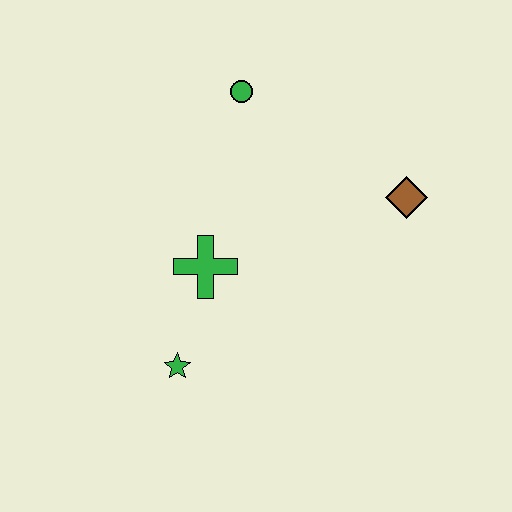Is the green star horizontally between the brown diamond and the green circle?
No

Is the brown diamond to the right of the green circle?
Yes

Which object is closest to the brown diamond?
The green circle is closest to the brown diamond.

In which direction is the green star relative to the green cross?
The green star is below the green cross.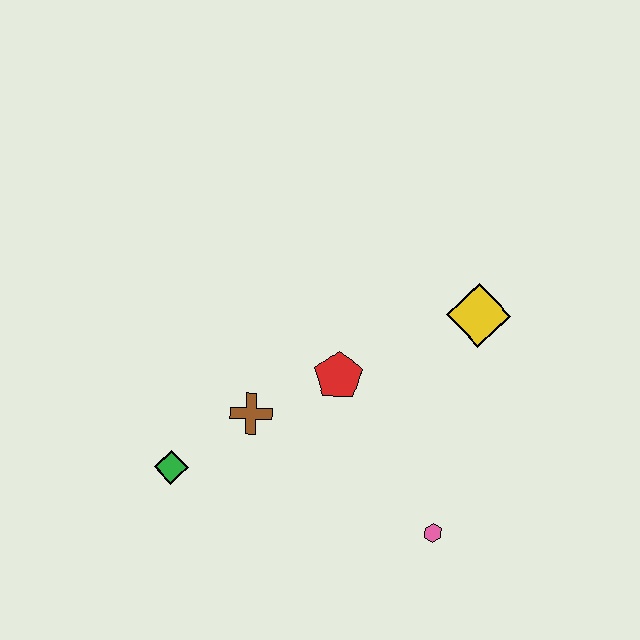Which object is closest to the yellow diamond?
The red pentagon is closest to the yellow diamond.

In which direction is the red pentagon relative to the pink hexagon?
The red pentagon is above the pink hexagon.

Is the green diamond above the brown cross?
No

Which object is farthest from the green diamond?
The yellow diamond is farthest from the green diamond.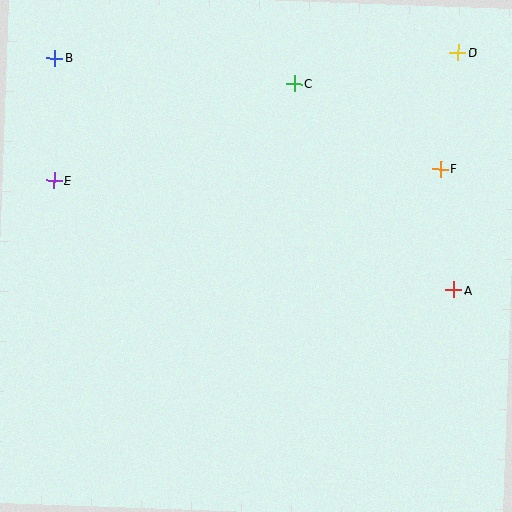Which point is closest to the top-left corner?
Point B is closest to the top-left corner.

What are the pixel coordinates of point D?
Point D is at (458, 53).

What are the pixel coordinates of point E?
Point E is at (54, 180).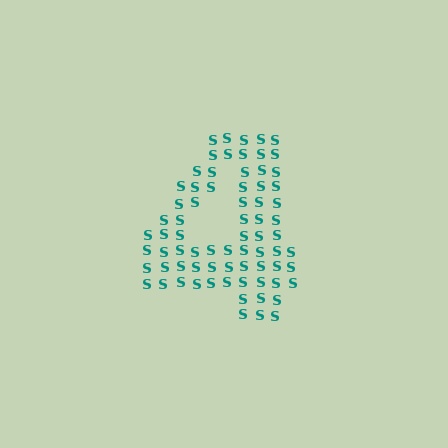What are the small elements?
The small elements are letter S's.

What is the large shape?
The large shape is the digit 4.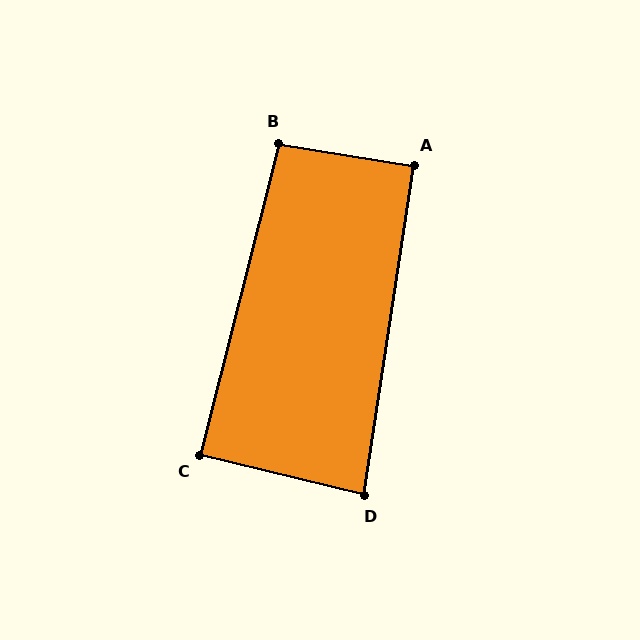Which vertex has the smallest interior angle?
D, at approximately 85 degrees.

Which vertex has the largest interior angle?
B, at approximately 95 degrees.